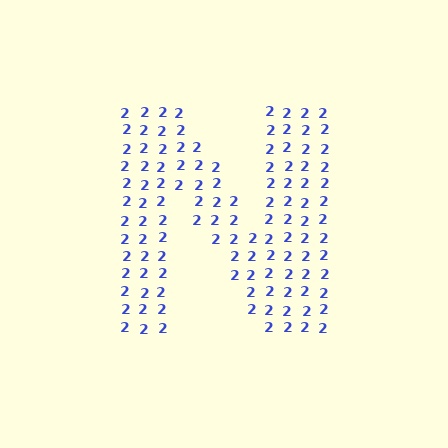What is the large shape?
The large shape is the letter N.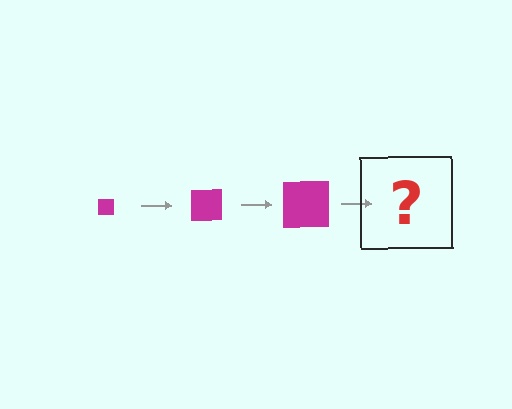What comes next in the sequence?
The next element should be a magenta square, larger than the previous one.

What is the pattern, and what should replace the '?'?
The pattern is that the square gets progressively larger each step. The '?' should be a magenta square, larger than the previous one.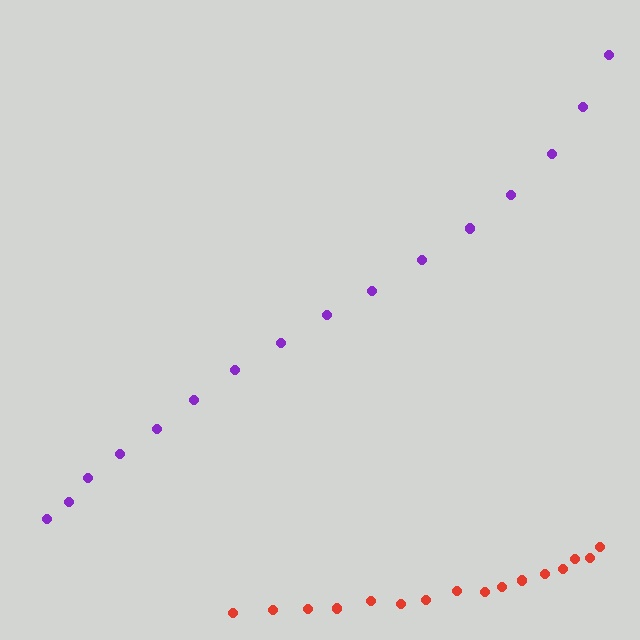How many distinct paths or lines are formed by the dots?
There are 2 distinct paths.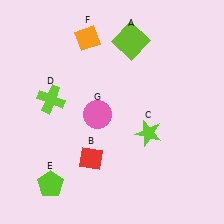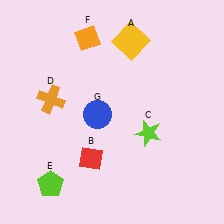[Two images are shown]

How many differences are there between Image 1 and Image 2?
There are 3 differences between the two images.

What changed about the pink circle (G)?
In Image 1, G is pink. In Image 2, it changed to blue.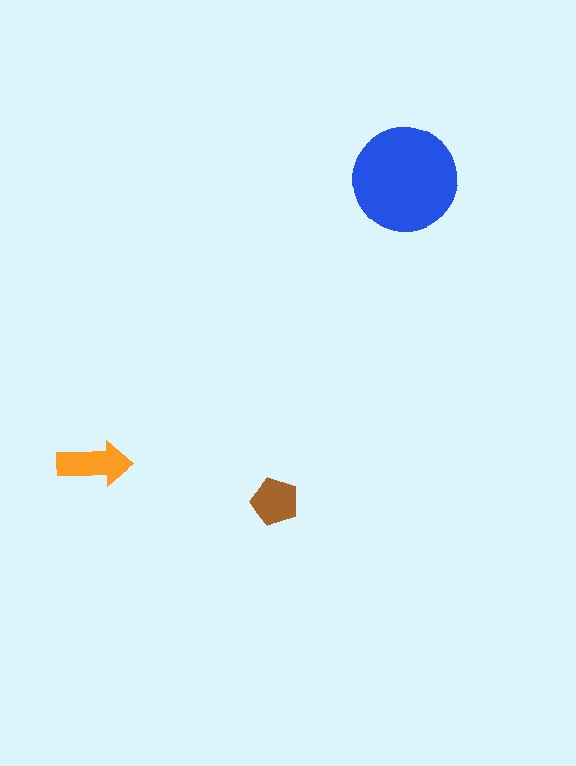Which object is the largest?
The blue circle.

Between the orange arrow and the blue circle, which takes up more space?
The blue circle.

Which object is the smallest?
The brown pentagon.